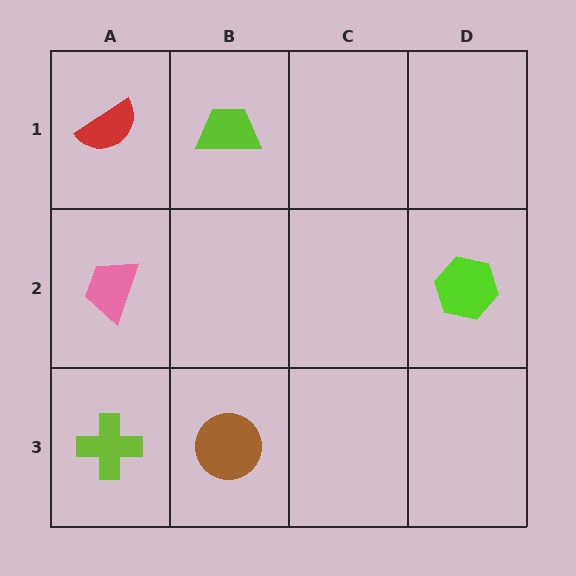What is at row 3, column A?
A lime cross.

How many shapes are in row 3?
2 shapes.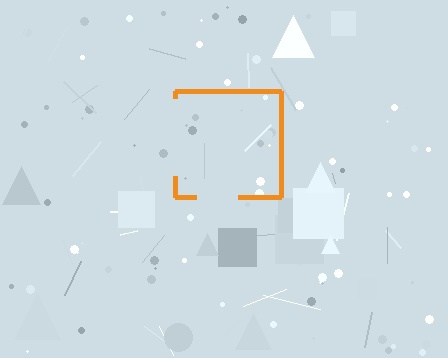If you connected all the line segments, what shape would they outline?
They would outline a square.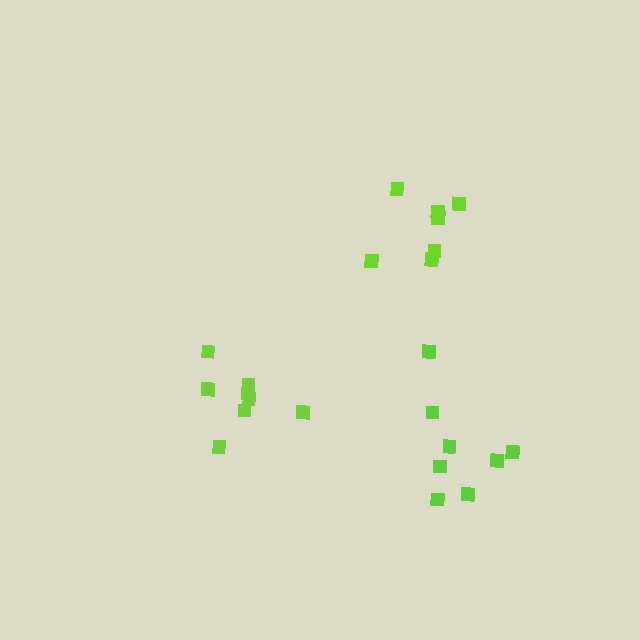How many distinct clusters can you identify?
There are 3 distinct clusters.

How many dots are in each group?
Group 1: 7 dots, Group 2: 8 dots, Group 3: 8 dots (23 total).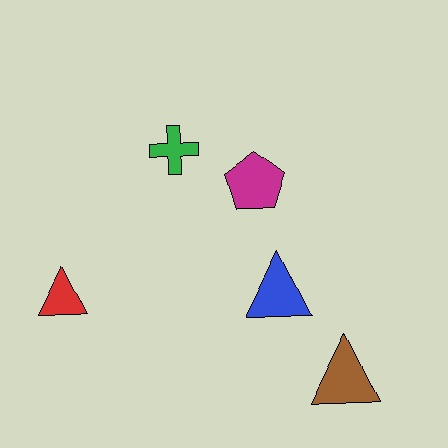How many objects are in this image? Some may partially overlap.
There are 5 objects.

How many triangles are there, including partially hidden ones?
There are 3 triangles.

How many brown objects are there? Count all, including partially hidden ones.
There is 1 brown object.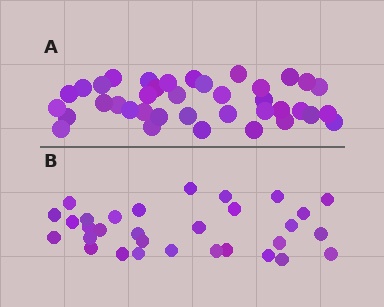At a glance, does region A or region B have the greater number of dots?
Region A (the top region) has more dots.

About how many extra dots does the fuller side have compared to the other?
Region A has roughly 8 or so more dots than region B.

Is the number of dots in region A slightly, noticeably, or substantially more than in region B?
Region A has only slightly more — the two regions are fairly close. The ratio is roughly 1.2 to 1.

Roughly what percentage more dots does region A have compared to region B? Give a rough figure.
About 25% more.